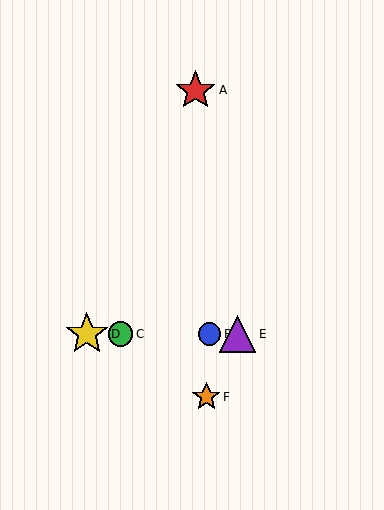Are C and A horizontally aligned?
No, C is at y≈334 and A is at y≈90.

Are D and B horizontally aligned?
Yes, both are at y≈334.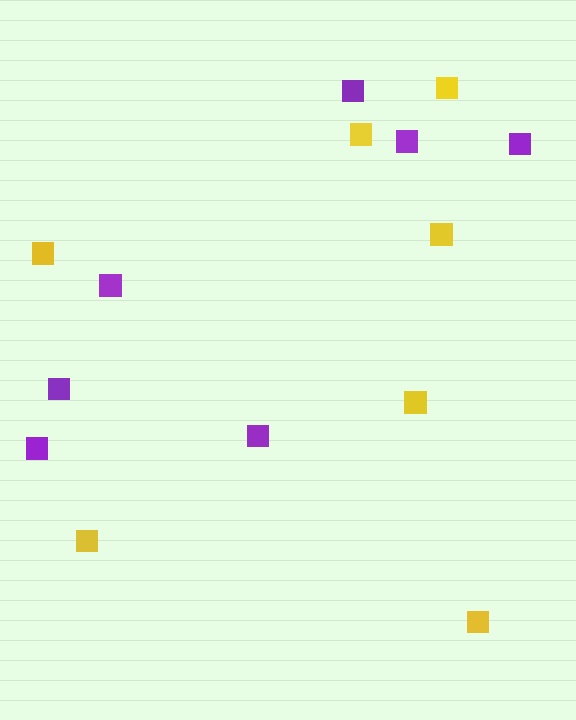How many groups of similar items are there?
There are 2 groups: one group of purple squares (7) and one group of yellow squares (7).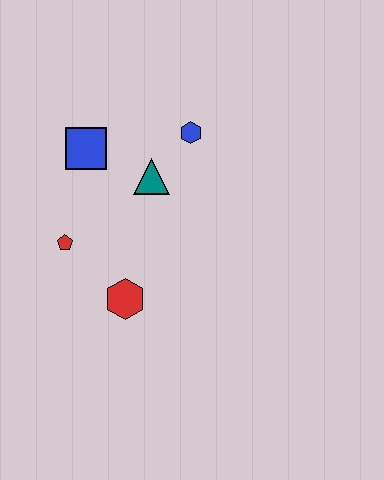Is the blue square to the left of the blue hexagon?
Yes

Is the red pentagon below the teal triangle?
Yes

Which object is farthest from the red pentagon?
The blue hexagon is farthest from the red pentagon.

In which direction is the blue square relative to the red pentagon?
The blue square is above the red pentagon.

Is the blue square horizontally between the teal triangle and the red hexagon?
No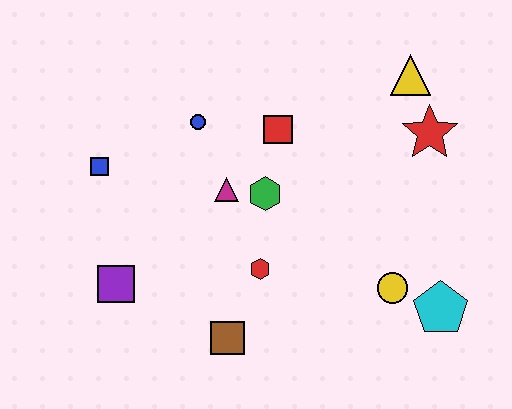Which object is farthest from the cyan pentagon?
The blue square is farthest from the cyan pentagon.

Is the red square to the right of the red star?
No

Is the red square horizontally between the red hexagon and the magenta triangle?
No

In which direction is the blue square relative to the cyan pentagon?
The blue square is to the left of the cyan pentagon.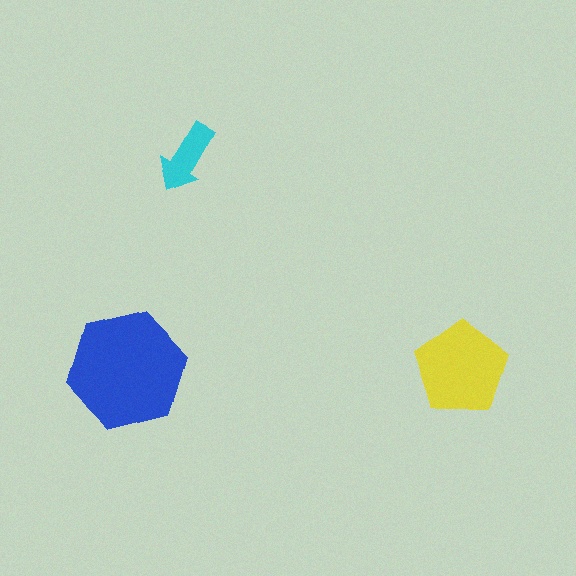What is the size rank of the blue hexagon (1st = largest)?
1st.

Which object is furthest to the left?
The blue hexagon is leftmost.